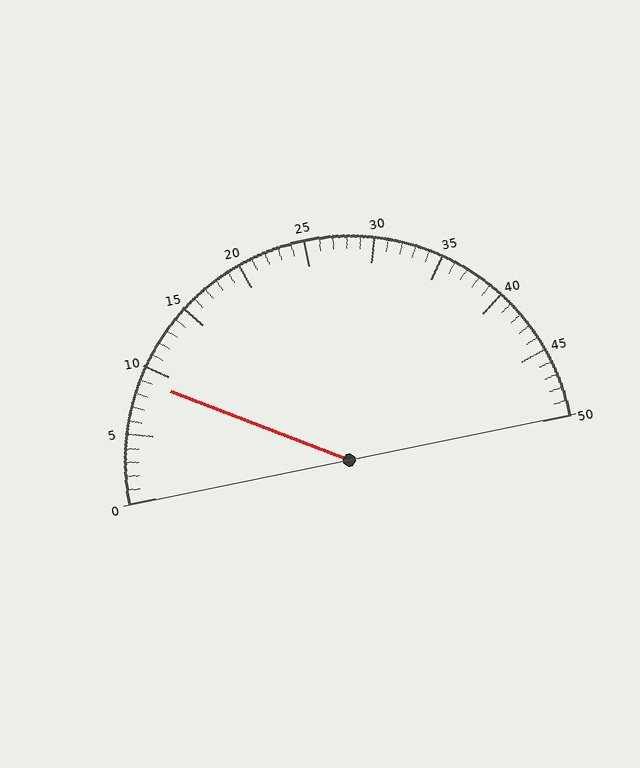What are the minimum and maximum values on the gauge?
The gauge ranges from 0 to 50.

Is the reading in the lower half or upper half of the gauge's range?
The reading is in the lower half of the range (0 to 50).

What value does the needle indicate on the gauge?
The needle indicates approximately 9.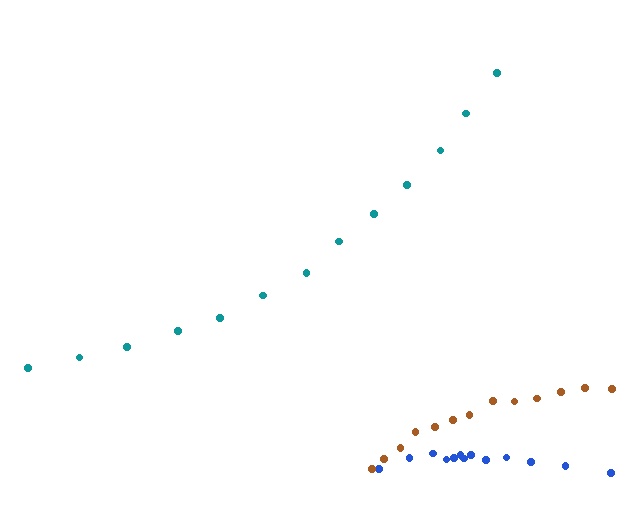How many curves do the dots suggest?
There are 3 distinct paths.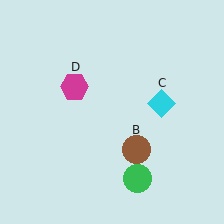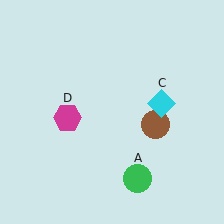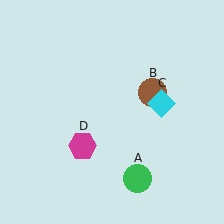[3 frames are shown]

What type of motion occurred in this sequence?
The brown circle (object B), magenta hexagon (object D) rotated counterclockwise around the center of the scene.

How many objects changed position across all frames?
2 objects changed position: brown circle (object B), magenta hexagon (object D).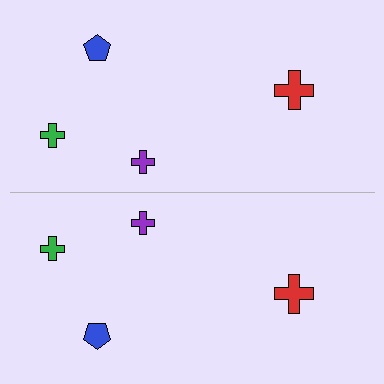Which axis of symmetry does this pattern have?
The pattern has a horizontal axis of symmetry running through the center of the image.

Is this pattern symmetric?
Yes, this pattern has bilateral (reflection) symmetry.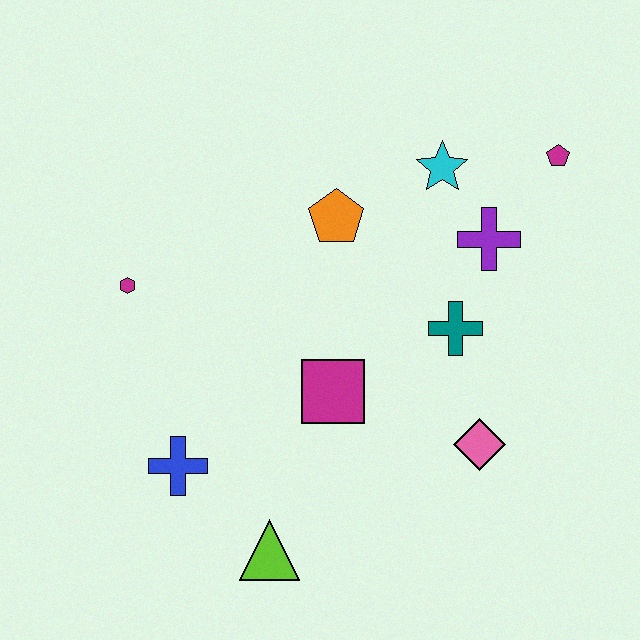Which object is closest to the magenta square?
The teal cross is closest to the magenta square.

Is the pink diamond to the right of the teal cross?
Yes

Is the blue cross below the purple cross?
Yes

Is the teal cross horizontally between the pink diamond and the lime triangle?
Yes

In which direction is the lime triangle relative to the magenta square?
The lime triangle is below the magenta square.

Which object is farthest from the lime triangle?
The magenta pentagon is farthest from the lime triangle.